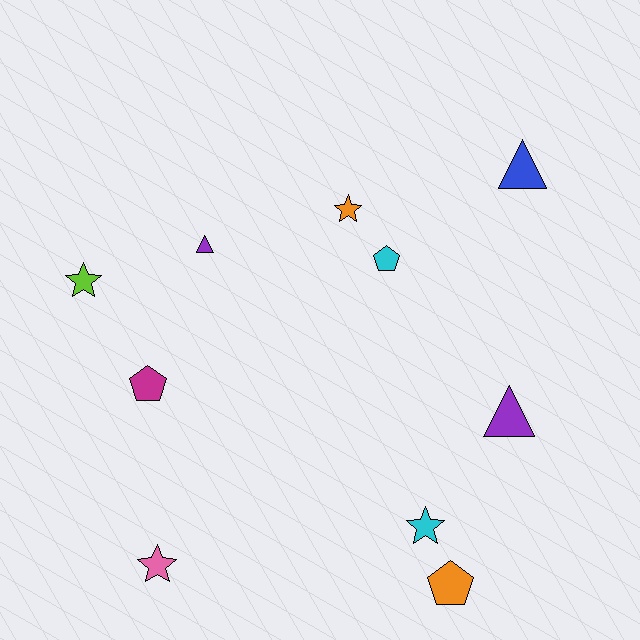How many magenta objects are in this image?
There is 1 magenta object.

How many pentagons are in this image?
There are 3 pentagons.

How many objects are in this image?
There are 10 objects.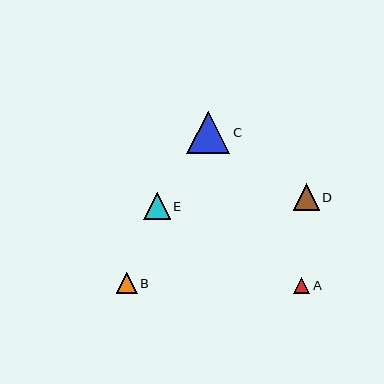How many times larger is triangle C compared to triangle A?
Triangle C is approximately 2.7 times the size of triangle A.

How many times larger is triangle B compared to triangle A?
Triangle B is approximately 1.3 times the size of triangle A.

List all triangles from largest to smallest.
From largest to smallest: C, E, D, B, A.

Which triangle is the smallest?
Triangle A is the smallest with a size of approximately 16 pixels.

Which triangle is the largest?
Triangle C is the largest with a size of approximately 43 pixels.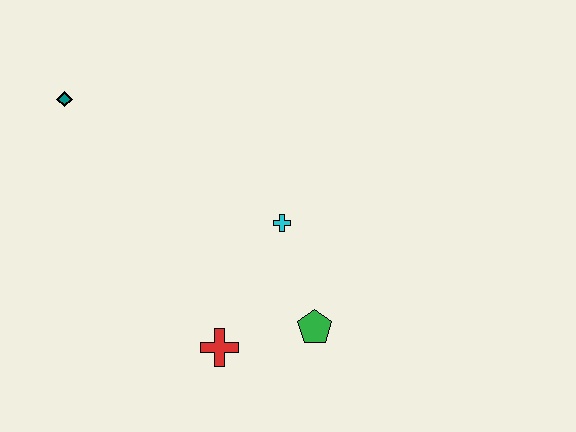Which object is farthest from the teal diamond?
The green pentagon is farthest from the teal diamond.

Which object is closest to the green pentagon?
The red cross is closest to the green pentagon.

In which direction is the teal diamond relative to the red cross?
The teal diamond is above the red cross.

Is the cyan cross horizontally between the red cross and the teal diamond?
No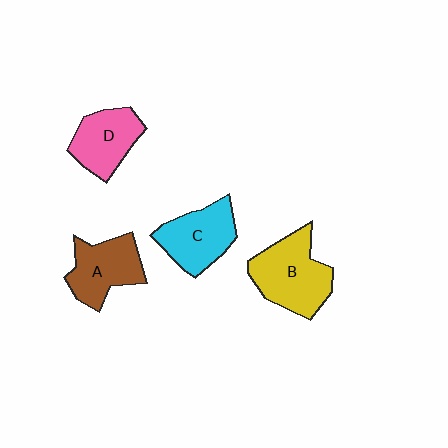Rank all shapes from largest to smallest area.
From largest to smallest: B (yellow), C (cyan), A (brown), D (pink).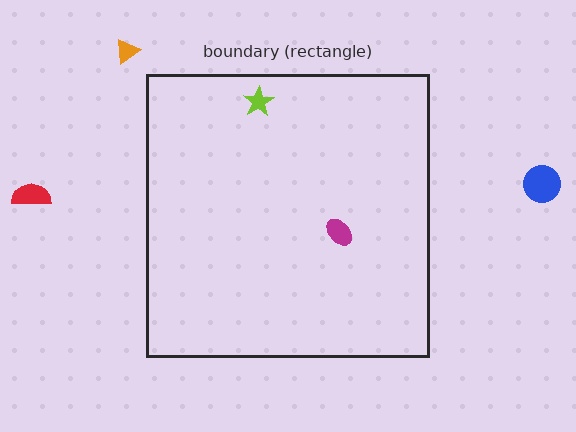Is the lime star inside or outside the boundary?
Inside.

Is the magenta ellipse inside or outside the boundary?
Inside.